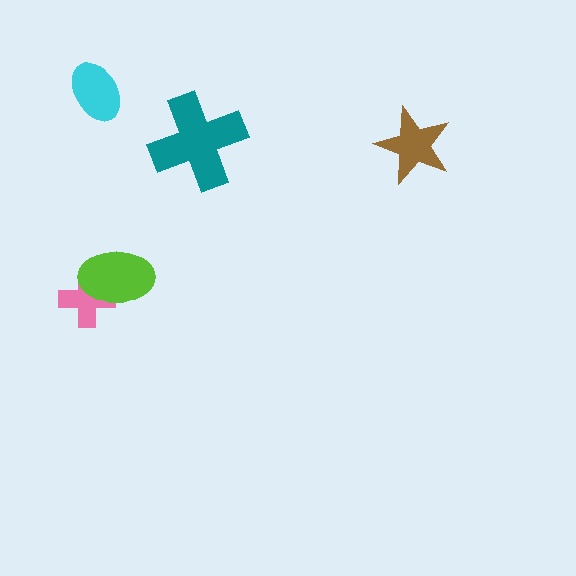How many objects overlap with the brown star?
0 objects overlap with the brown star.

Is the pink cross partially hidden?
Yes, it is partially covered by another shape.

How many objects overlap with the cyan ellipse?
0 objects overlap with the cyan ellipse.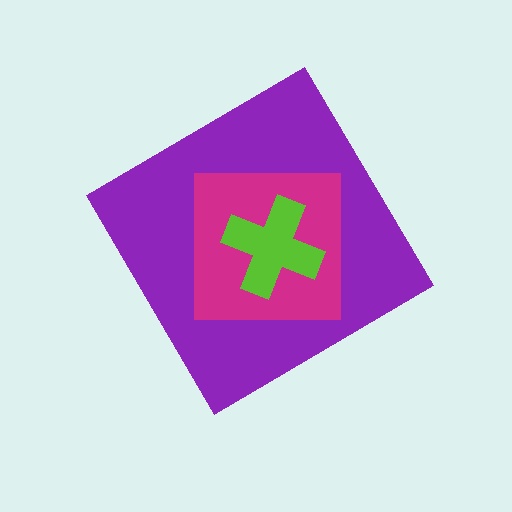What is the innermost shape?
The lime cross.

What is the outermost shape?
The purple diamond.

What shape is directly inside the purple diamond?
The magenta square.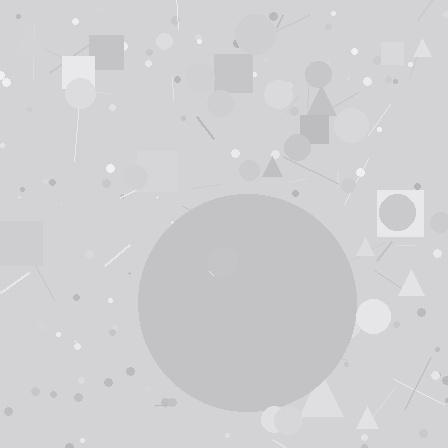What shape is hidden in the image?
A circle is hidden in the image.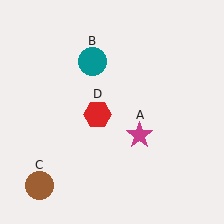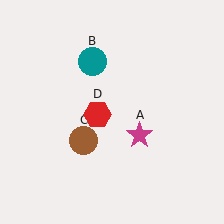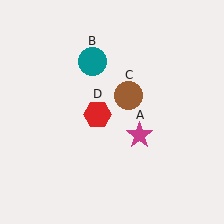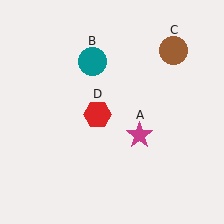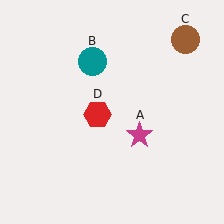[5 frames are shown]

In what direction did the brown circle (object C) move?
The brown circle (object C) moved up and to the right.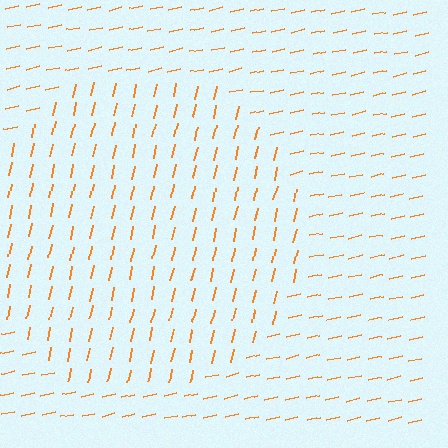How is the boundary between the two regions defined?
The boundary is defined purely by a change in line orientation (approximately 66 degrees difference). All lines are the same color and thickness.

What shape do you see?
I see a circle.